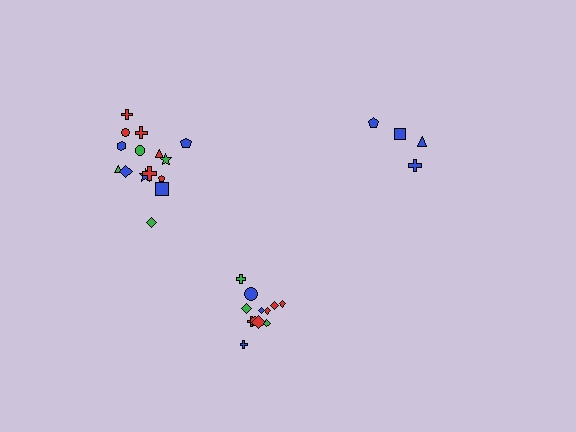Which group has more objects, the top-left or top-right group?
The top-left group.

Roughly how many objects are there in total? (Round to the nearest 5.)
Roughly 30 objects in total.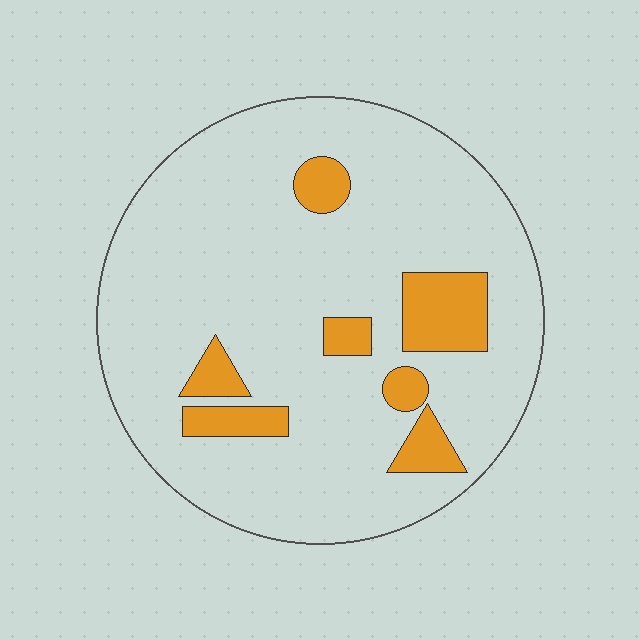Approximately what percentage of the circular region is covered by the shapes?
Approximately 15%.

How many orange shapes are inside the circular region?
7.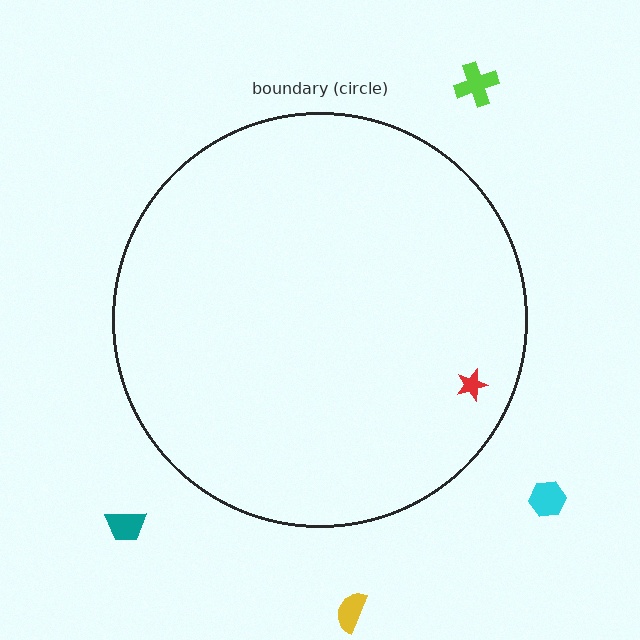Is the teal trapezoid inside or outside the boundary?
Outside.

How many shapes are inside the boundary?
1 inside, 4 outside.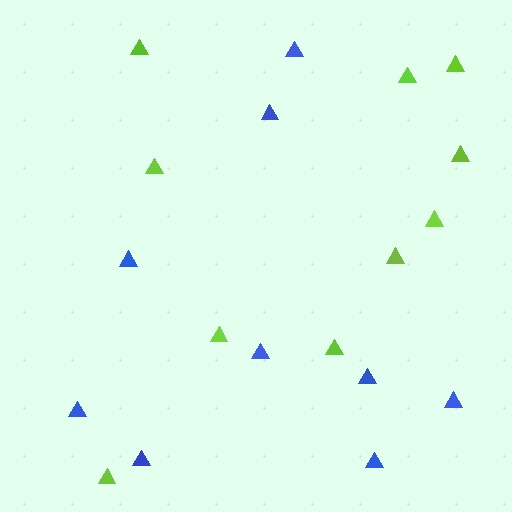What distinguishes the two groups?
There are 2 groups: one group of lime triangles (10) and one group of blue triangles (9).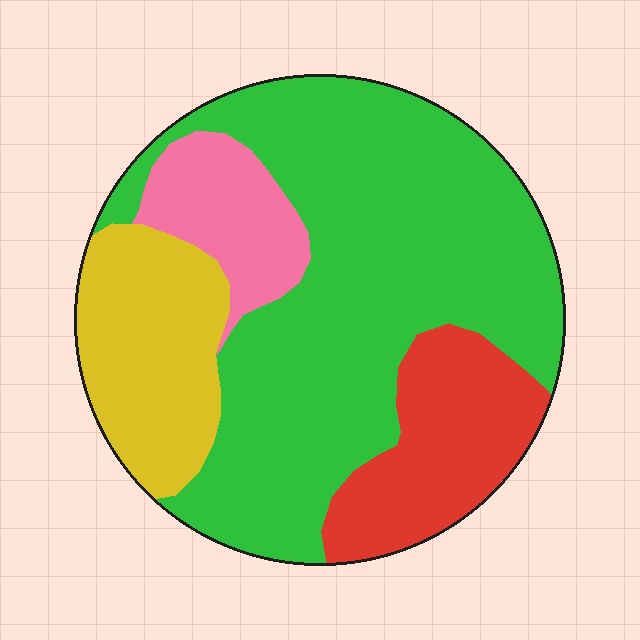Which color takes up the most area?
Green, at roughly 55%.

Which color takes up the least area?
Pink, at roughly 10%.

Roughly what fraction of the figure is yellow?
Yellow covers 17% of the figure.